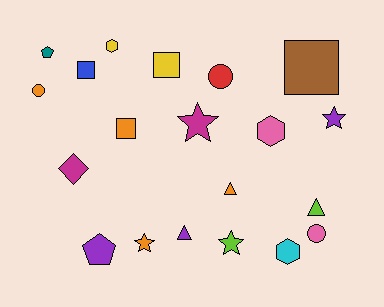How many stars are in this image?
There are 4 stars.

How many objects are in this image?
There are 20 objects.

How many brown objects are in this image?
There is 1 brown object.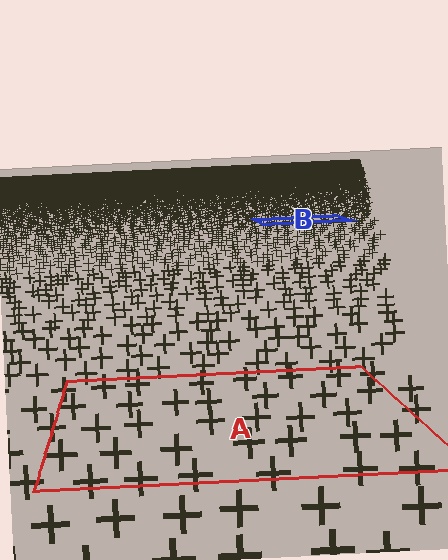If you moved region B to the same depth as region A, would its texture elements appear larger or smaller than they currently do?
They would appear larger. At a closer depth, the same texture elements are projected at a bigger on-screen size.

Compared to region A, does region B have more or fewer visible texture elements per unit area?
Region B has more texture elements per unit area — they are packed more densely because it is farther away.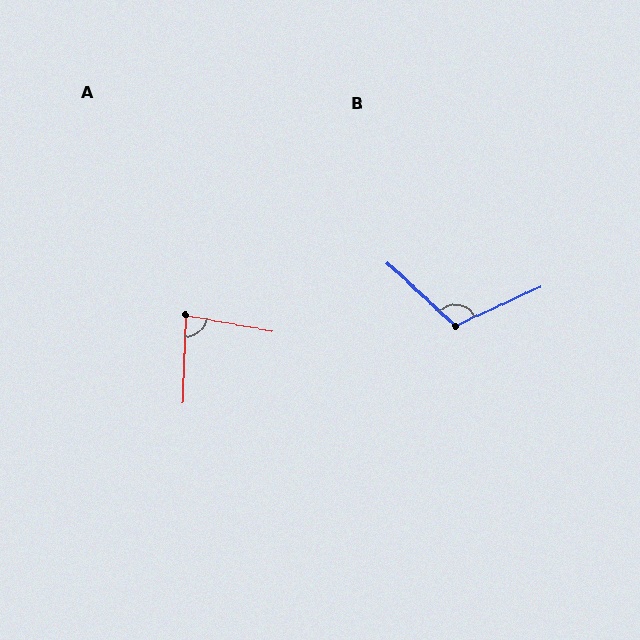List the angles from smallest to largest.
A (81°), B (112°).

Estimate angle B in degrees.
Approximately 112 degrees.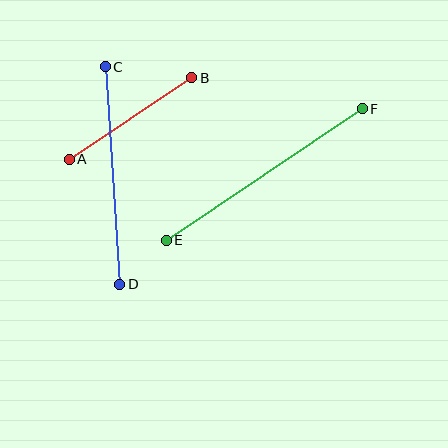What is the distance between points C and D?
The distance is approximately 218 pixels.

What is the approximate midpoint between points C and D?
The midpoint is at approximately (112, 175) pixels.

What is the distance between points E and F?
The distance is approximately 236 pixels.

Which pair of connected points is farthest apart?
Points E and F are farthest apart.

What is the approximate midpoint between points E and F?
The midpoint is at approximately (264, 174) pixels.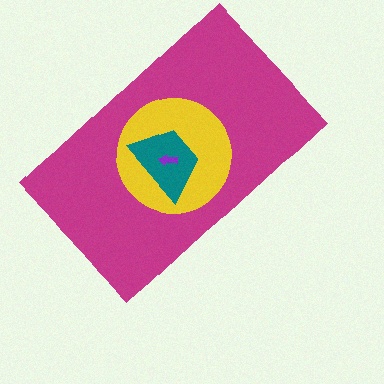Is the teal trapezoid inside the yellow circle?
Yes.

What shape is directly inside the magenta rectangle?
The yellow circle.